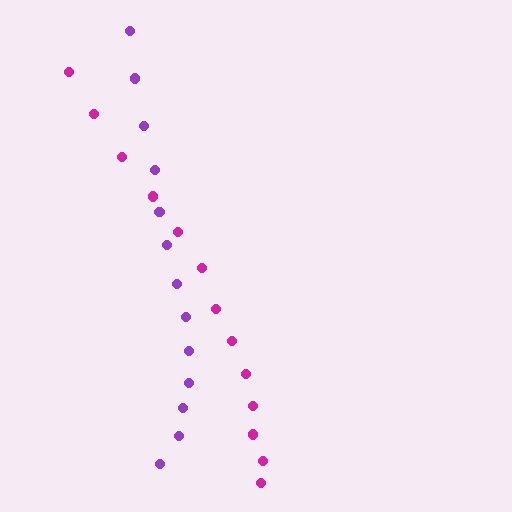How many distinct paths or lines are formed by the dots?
There are 2 distinct paths.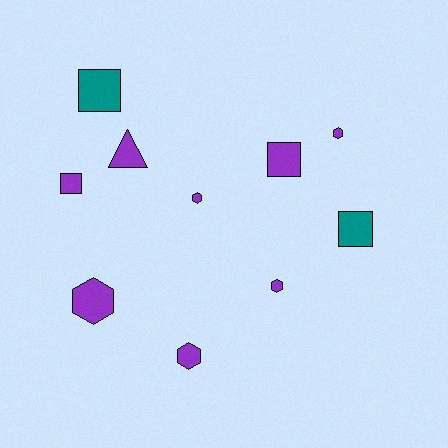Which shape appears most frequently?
Hexagon, with 5 objects.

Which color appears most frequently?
Purple, with 8 objects.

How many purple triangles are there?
There is 1 purple triangle.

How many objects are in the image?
There are 10 objects.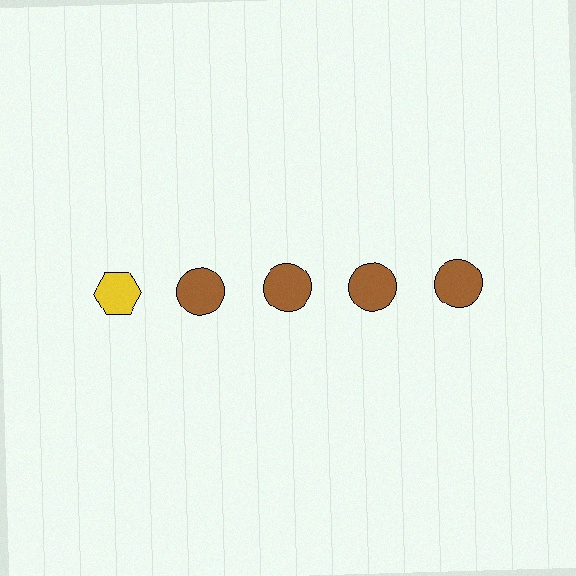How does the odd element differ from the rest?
It differs in both color (yellow instead of brown) and shape (hexagon instead of circle).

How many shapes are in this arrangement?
There are 5 shapes arranged in a grid pattern.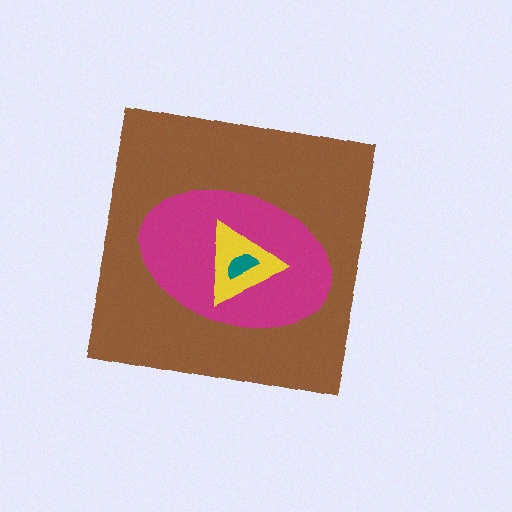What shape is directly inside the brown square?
The magenta ellipse.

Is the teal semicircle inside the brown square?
Yes.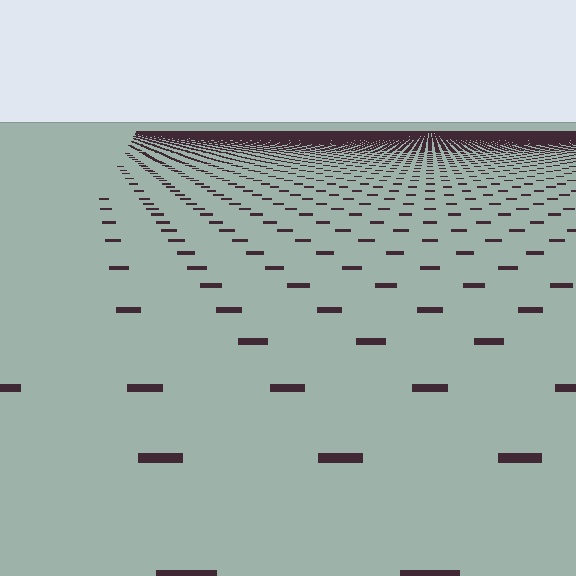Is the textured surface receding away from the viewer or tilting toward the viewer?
The surface is receding away from the viewer. Texture elements get smaller and denser toward the top.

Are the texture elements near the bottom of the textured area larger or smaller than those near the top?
Larger. Near the bottom, elements are closer to the viewer and appear at a bigger on-screen size.